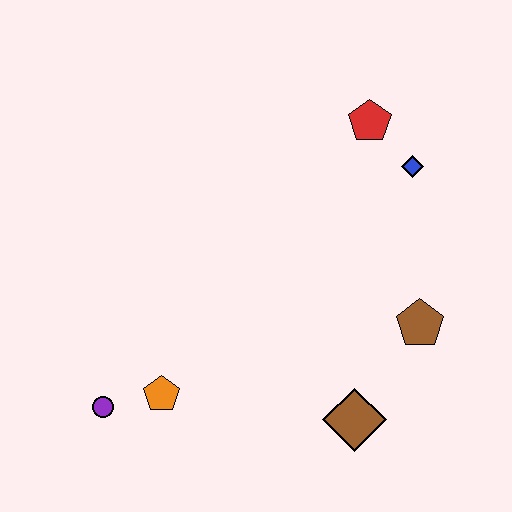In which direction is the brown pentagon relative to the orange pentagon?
The brown pentagon is to the right of the orange pentagon.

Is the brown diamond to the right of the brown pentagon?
No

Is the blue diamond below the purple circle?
No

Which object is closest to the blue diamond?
The red pentagon is closest to the blue diamond.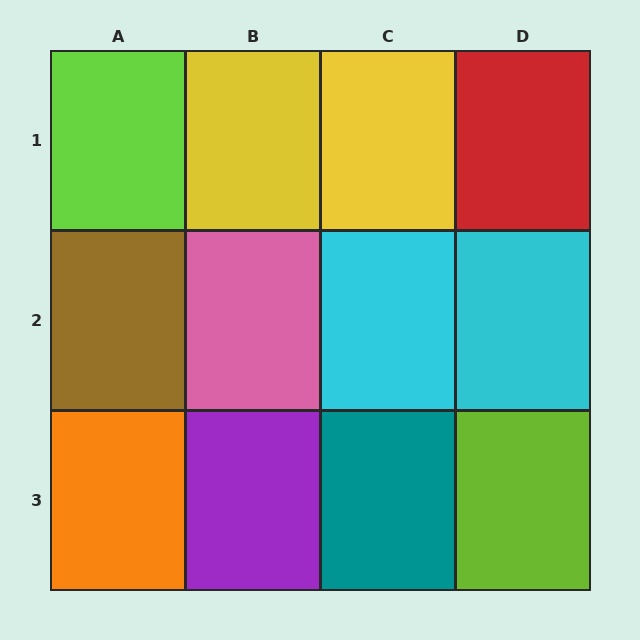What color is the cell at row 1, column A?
Lime.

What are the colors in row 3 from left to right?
Orange, purple, teal, lime.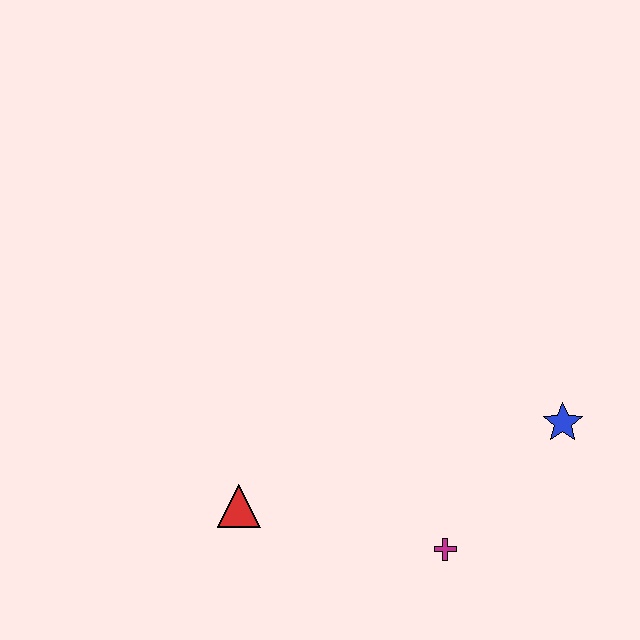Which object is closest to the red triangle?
The magenta cross is closest to the red triangle.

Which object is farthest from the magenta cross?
The red triangle is farthest from the magenta cross.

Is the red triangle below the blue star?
Yes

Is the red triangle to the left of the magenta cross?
Yes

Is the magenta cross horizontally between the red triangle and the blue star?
Yes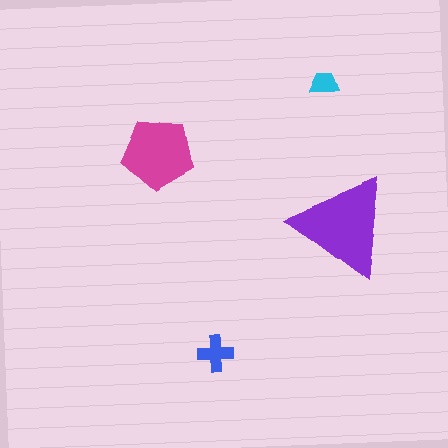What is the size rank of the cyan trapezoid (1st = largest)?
4th.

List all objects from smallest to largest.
The cyan trapezoid, the blue cross, the magenta pentagon, the purple triangle.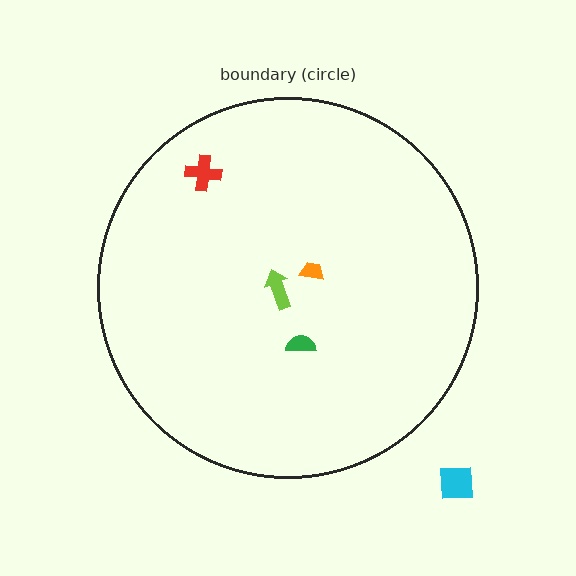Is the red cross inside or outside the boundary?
Inside.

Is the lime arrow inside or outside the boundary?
Inside.